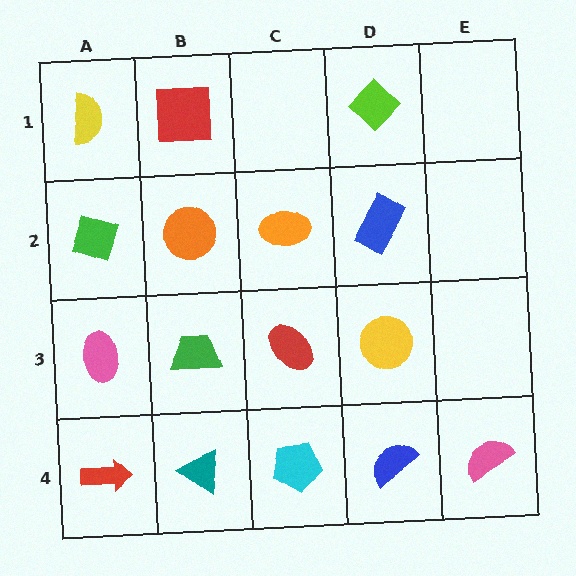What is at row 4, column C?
A cyan pentagon.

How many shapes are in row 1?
3 shapes.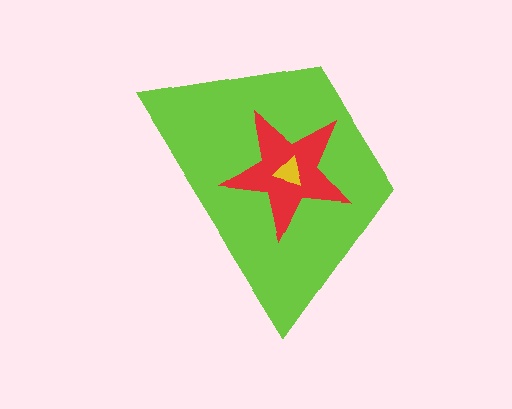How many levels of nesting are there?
3.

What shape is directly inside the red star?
The yellow triangle.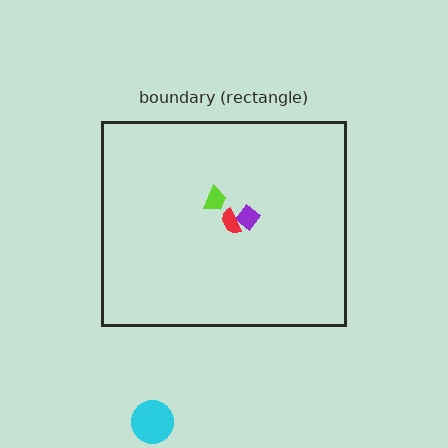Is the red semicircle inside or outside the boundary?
Inside.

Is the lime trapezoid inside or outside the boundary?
Inside.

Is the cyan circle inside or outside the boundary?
Outside.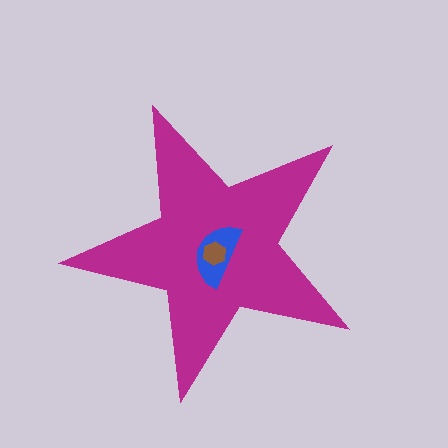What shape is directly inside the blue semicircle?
The brown hexagon.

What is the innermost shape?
The brown hexagon.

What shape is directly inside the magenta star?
The blue semicircle.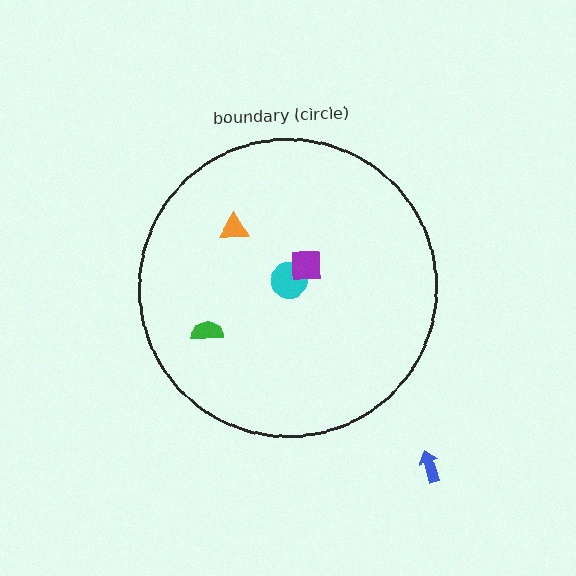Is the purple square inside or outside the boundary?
Inside.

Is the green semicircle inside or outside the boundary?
Inside.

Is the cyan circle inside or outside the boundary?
Inside.